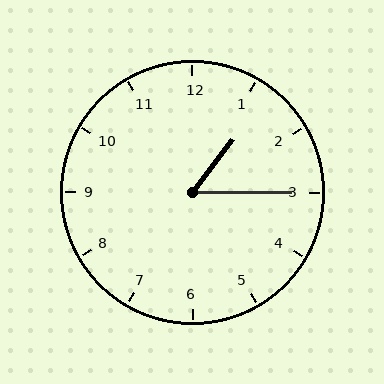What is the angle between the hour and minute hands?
Approximately 52 degrees.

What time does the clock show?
1:15.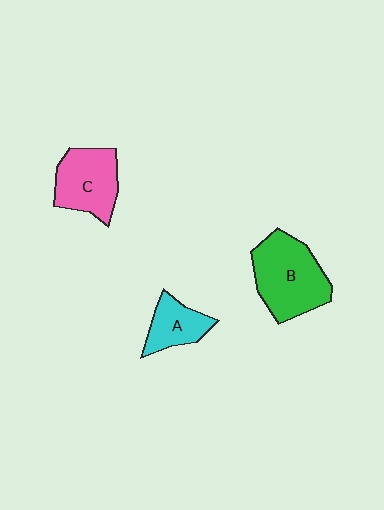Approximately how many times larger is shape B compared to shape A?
Approximately 2.0 times.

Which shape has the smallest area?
Shape A (cyan).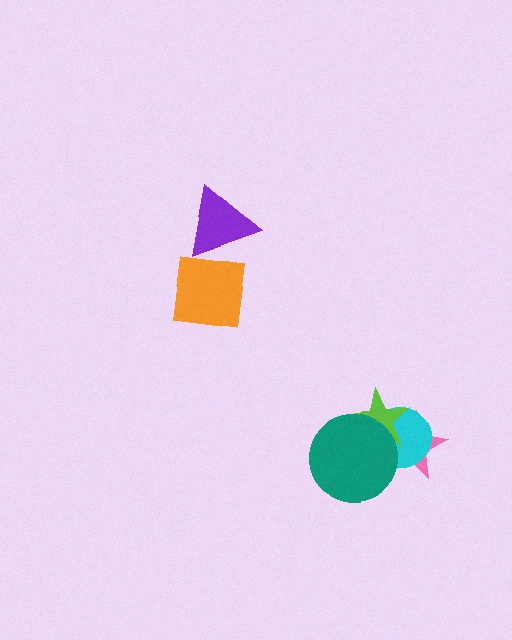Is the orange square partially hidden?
Yes, it is partially covered by another shape.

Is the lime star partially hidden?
Yes, it is partially covered by another shape.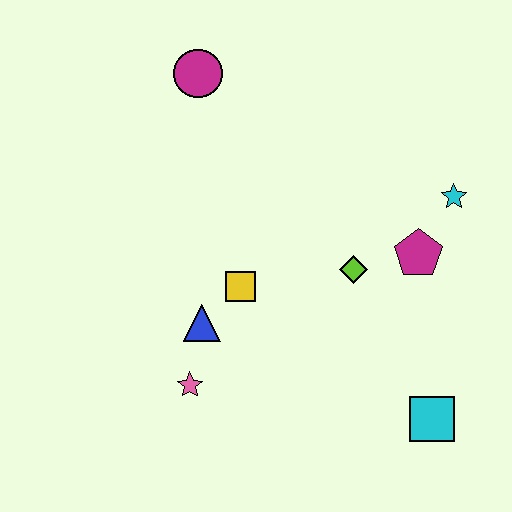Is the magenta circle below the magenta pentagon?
No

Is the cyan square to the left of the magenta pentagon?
No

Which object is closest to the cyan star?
The magenta pentagon is closest to the cyan star.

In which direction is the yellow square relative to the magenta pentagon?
The yellow square is to the left of the magenta pentagon.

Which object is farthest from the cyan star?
The pink star is farthest from the cyan star.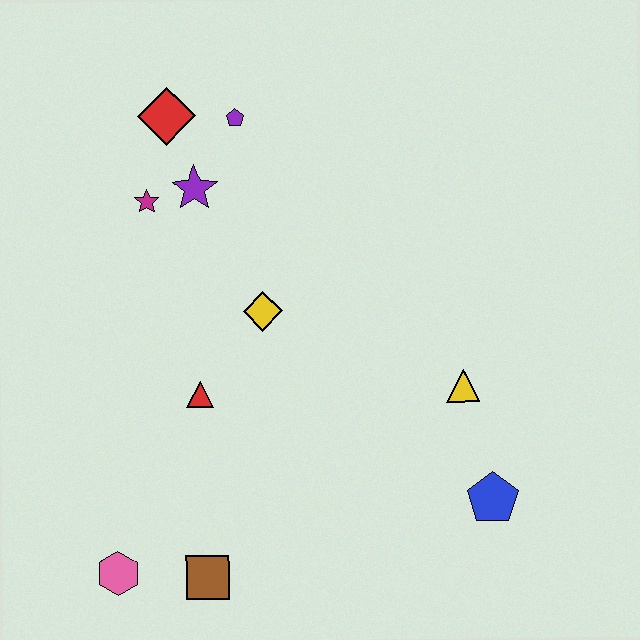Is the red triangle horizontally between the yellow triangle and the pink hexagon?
Yes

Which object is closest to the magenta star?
The purple star is closest to the magenta star.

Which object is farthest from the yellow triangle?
The red diamond is farthest from the yellow triangle.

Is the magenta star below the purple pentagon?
Yes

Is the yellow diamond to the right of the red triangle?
Yes